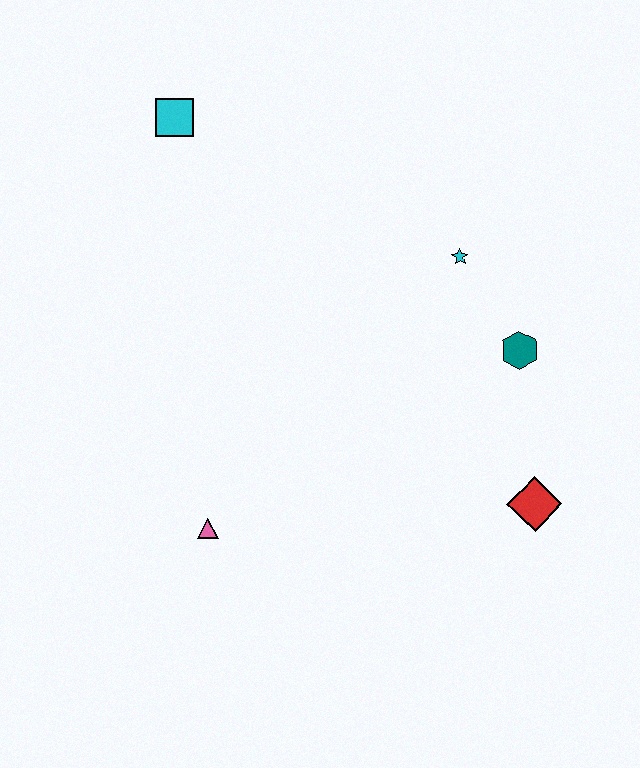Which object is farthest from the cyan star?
The pink triangle is farthest from the cyan star.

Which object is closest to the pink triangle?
The red diamond is closest to the pink triangle.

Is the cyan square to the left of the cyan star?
Yes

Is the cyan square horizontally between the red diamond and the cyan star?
No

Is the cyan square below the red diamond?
No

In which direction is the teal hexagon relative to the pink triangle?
The teal hexagon is to the right of the pink triangle.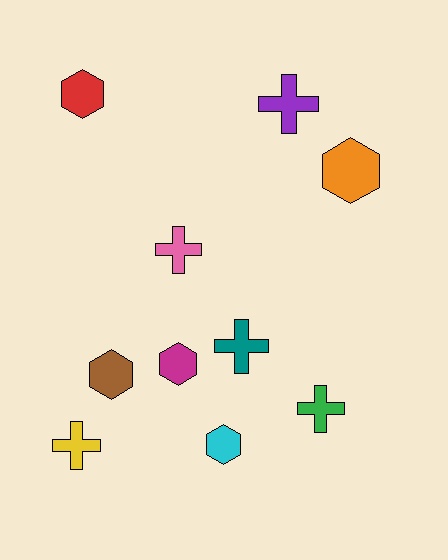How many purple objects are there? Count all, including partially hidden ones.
There is 1 purple object.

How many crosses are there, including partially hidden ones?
There are 5 crosses.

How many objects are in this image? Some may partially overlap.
There are 10 objects.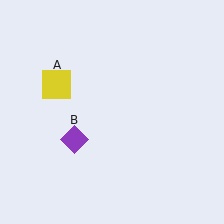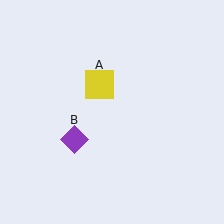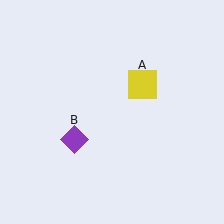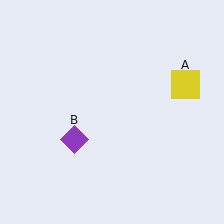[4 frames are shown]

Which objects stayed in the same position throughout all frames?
Purple diamond (object B) remained stationary.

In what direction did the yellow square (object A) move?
The yellow square (object A) moved right.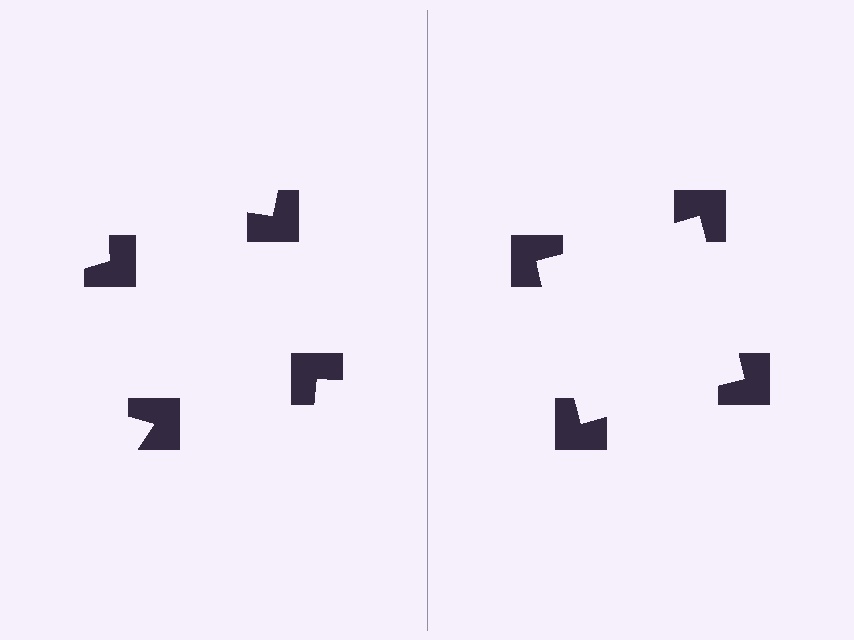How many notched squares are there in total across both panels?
8 — 4 on each side.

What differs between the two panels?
The notched squares are positioned identically on both sides; only the wedge orientations differ. On the right they align to a square; on the left they are misaligned.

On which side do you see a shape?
An illusory square appears on the right side. On the left side the wedge cuts are rotated, so no coherent shape forms.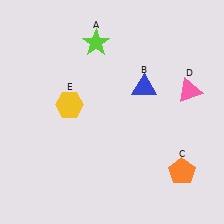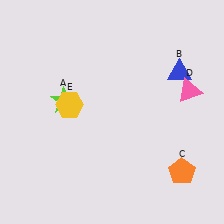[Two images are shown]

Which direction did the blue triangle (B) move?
The blue triangle (B) moved right.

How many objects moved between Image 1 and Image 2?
2 objects moved between the two images.